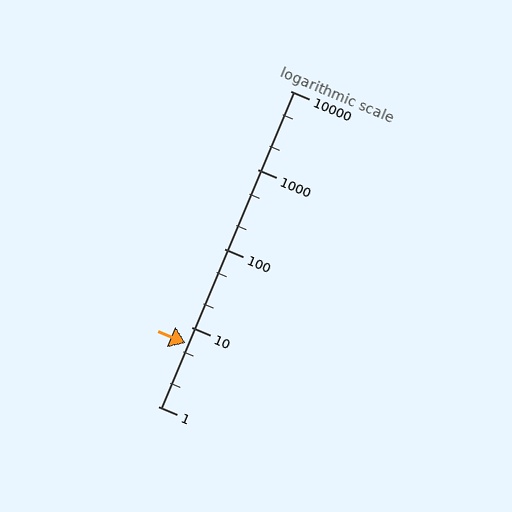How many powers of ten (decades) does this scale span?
The scale spans 4 decades, from 1 to 10000.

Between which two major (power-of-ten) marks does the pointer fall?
The pointer is between 1 and 10.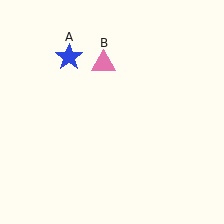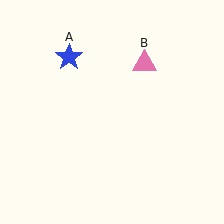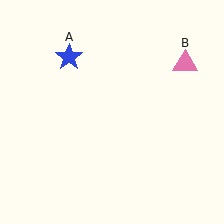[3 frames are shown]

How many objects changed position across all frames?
1 object changed position: pink triangle (object B).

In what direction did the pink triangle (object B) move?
The pink triangle (object B) moved right.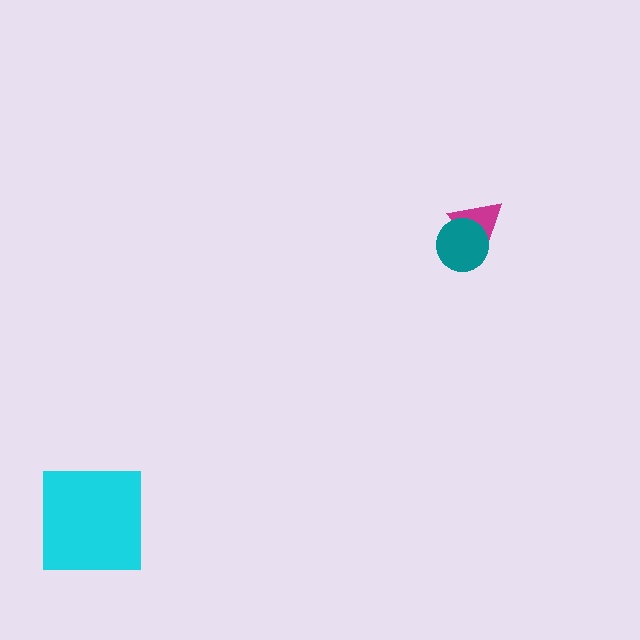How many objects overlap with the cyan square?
0 objects overlap with the cyan square.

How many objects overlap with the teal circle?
1 object overlaps with the teal circle.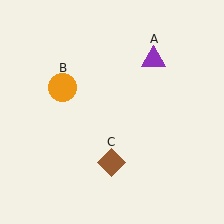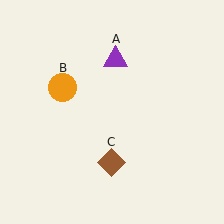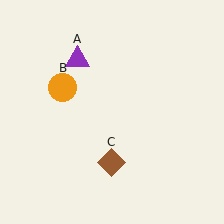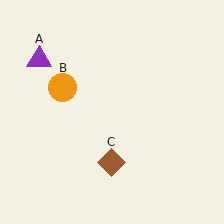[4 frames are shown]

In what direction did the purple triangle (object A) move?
The purple triangle (object A) moved left.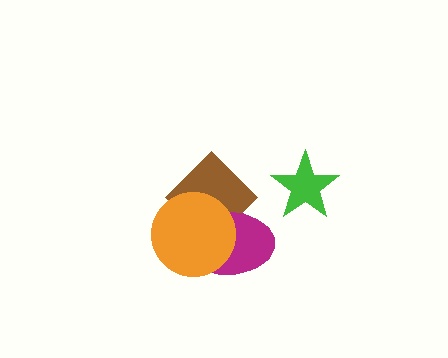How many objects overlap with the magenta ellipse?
2 objects overlap with the magenta ellipse.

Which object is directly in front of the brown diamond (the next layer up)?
The magenta ellipse is directly in front of the brown diamond.